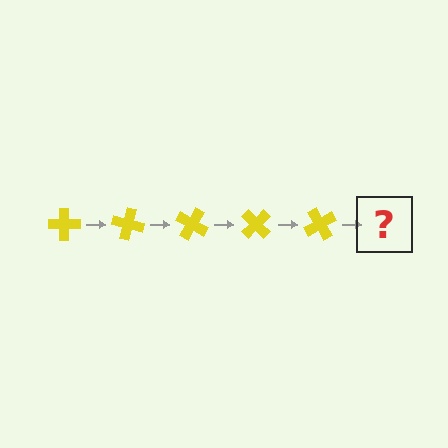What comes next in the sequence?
The next element should be a yellow cross rotated 75 degrees.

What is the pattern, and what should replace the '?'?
The pattern is that the cross rotates 15 degrees each step. The '?' should be a yellow cross rotated 75 degrees.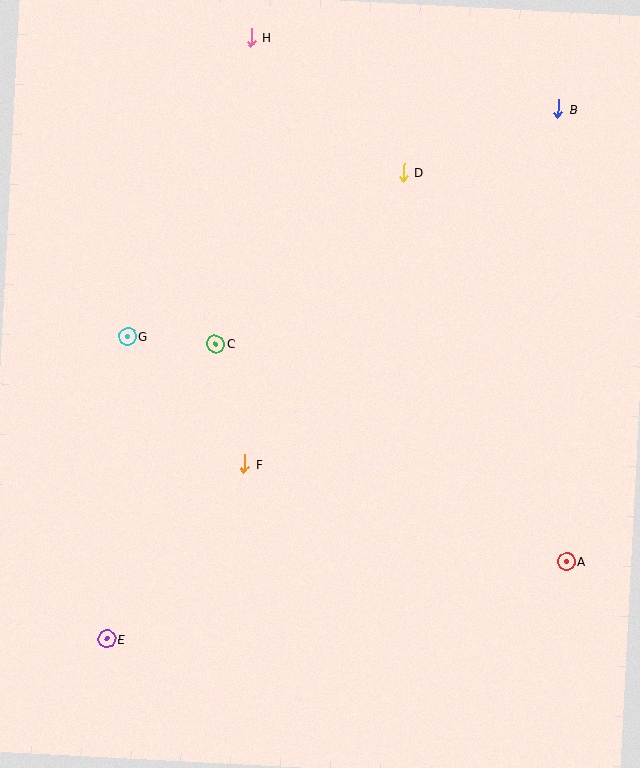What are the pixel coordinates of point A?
Point A is at (567, 562).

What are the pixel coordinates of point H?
Point H is at (251, 37).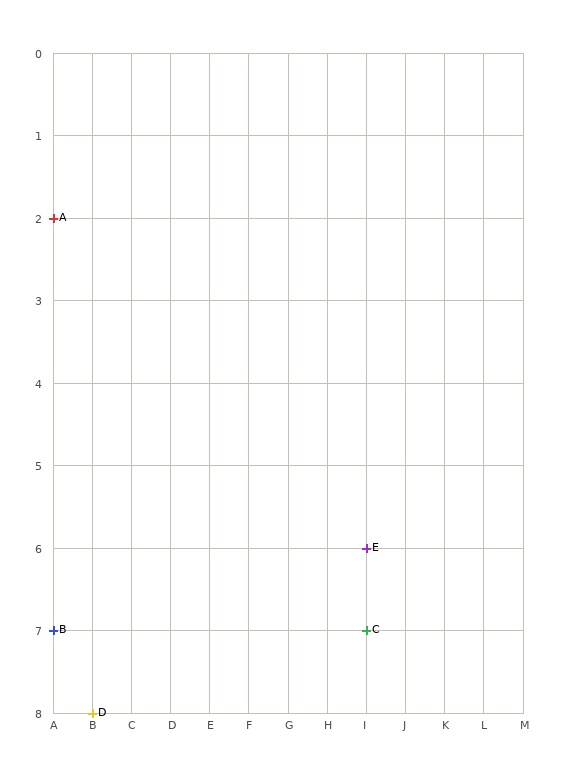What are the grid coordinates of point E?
Point E is at grid coordinates (I, 6).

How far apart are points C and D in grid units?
Points C and D are 7 columns and 1 row apart (about 7.1 grid units diagonally).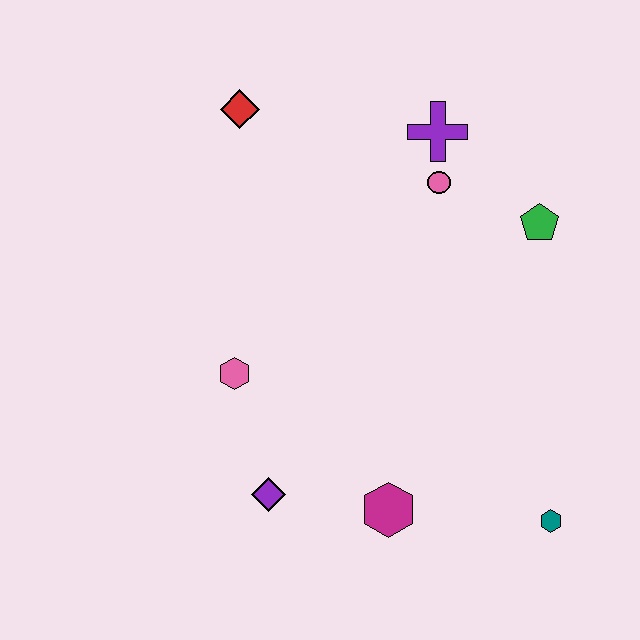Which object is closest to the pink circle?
The purple cross is closest to the pink circle.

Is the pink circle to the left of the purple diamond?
No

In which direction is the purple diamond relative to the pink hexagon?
The purple diamond is below the pink hexagon.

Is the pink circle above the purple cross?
No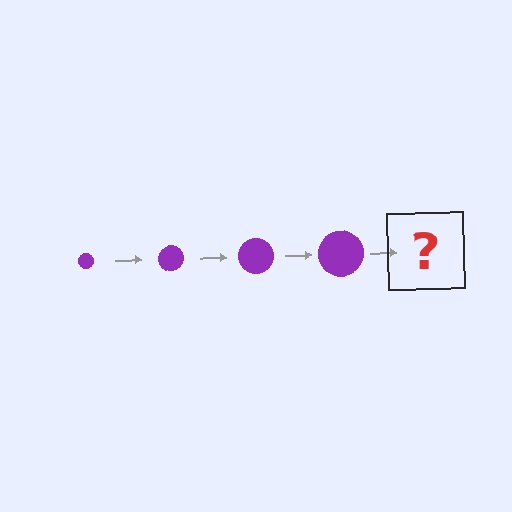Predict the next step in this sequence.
The next step is a purple circle, larger than the previous one.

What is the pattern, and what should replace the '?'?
The pattern is that the circle gets progressively larger each step. The '?' should be a purple circle, larger than the previous one.